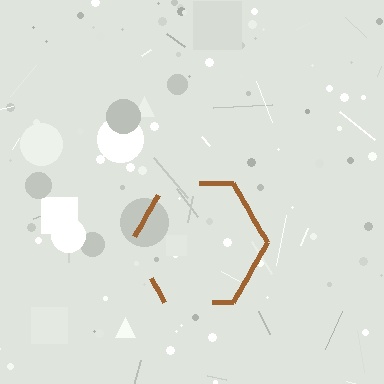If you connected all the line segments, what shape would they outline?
They would outline a hexagon.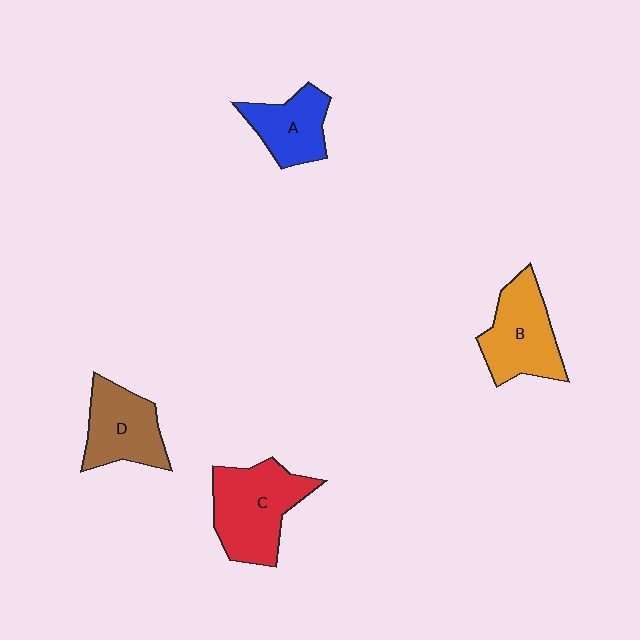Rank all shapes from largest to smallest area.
From largest to smallest: C (red), B (orange), D (brown), A (blue).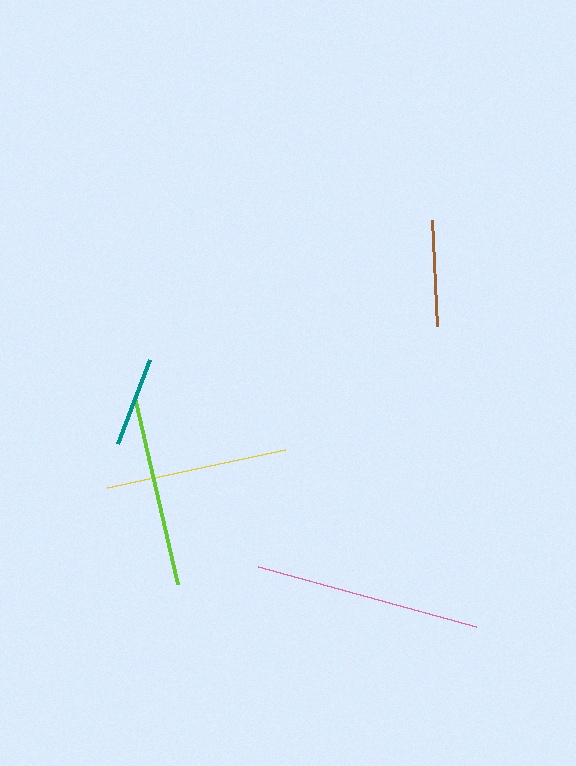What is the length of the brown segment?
The brown segment is approximately 106 pixels long.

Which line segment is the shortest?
The teal line is the shortest at approximately 90 pixels.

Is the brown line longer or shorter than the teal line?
The brown line is longer than the teal line.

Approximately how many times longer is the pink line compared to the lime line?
The pink line is approximately 1.2 times the length of the lime line.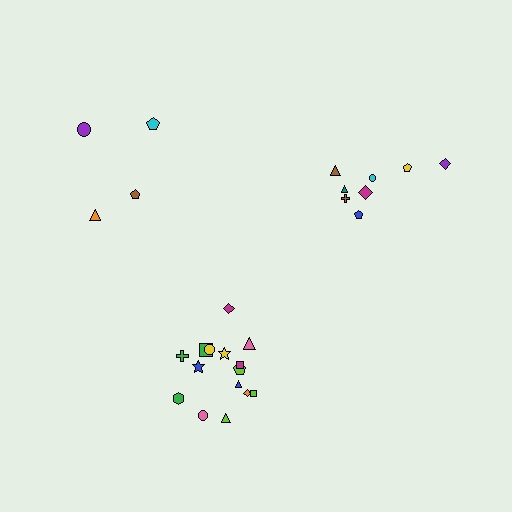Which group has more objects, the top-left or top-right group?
The top-right group.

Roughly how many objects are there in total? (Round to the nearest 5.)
Roughly 25 objects in total.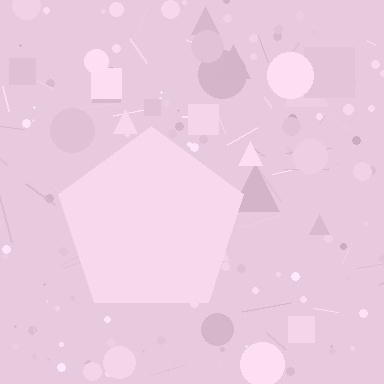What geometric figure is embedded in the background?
A pentagon is embedded in the background.